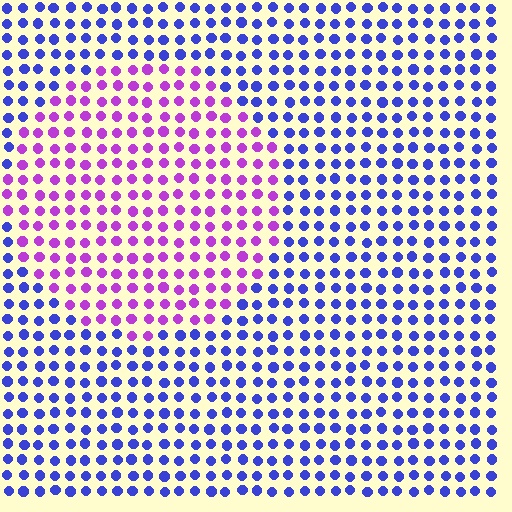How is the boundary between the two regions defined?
The boundary is defined purely by a slight shift in hue (about 53 degrees). Spacing, size, and orientation are identical on both sides.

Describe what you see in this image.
The image is filled with small blue elements in a uniform arrangement. A circle-shaped region is visible where the elements are tinted to a slightly different hue, forming a subtle color boundary.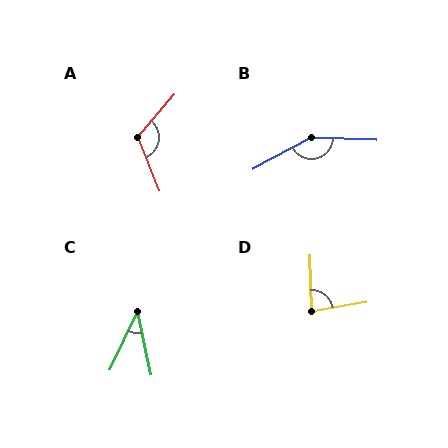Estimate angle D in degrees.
Approximately 81 degrees.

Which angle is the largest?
B, at approximately 149 degrees.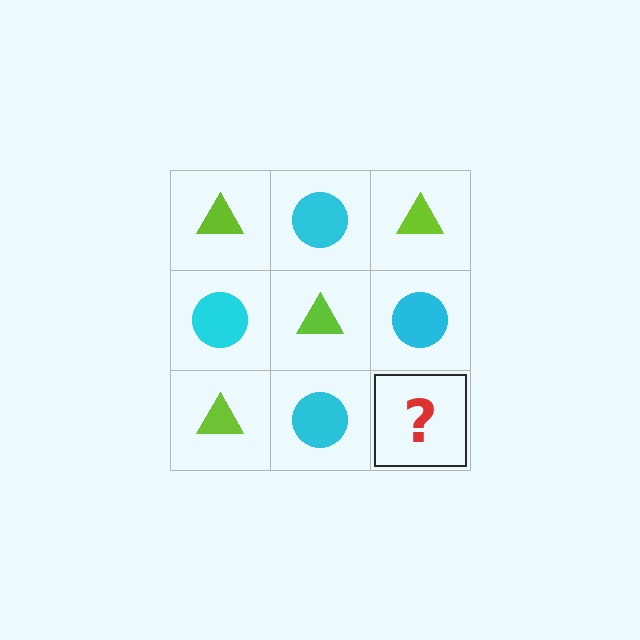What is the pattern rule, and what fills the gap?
The rule is that it alternates lime triangle and cyan circle in a checkerboard pattern. The gap should be filled with a lime triangle.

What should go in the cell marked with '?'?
The missing cell should contain a lime triangle.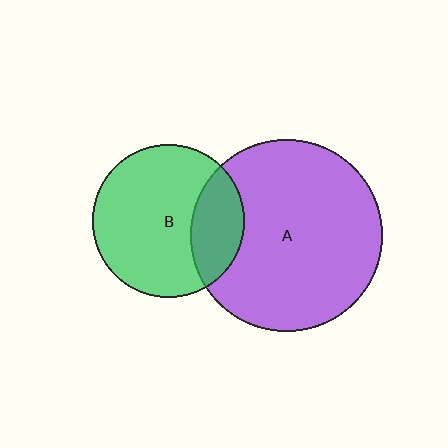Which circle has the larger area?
Circle A (purple).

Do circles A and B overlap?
Yes.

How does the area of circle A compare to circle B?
Approximately 1.6 times.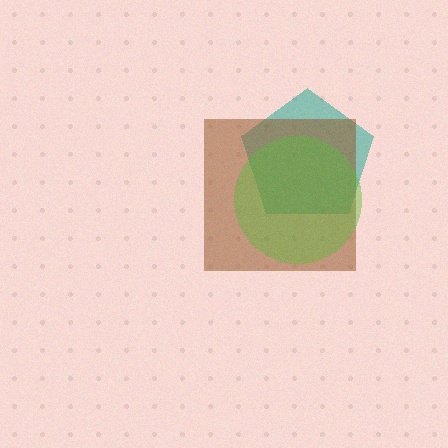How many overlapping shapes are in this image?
There are 3 overlapping shapes in the image.